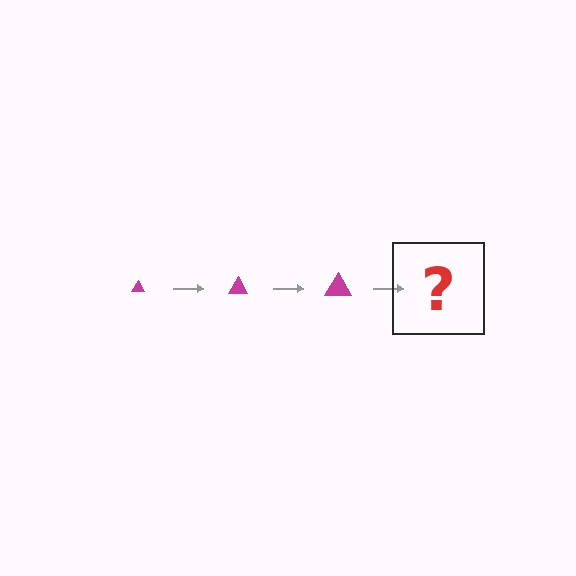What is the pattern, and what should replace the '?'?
The pattern is that the triangle gets progressively larger each step. The '?' should be a magenta triangle, larger than the previous one.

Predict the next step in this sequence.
The next step is a magenta triangle, larger than the previous one.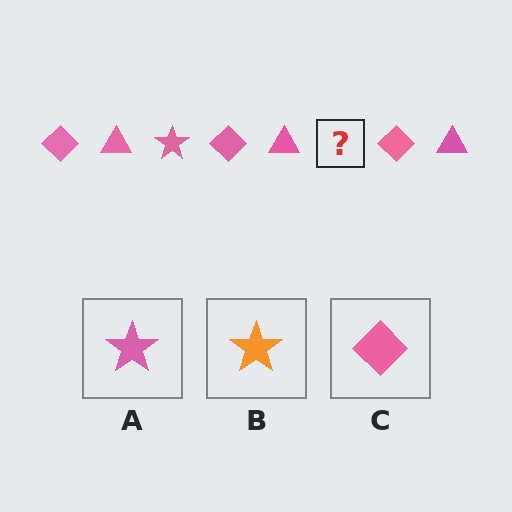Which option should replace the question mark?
Option A.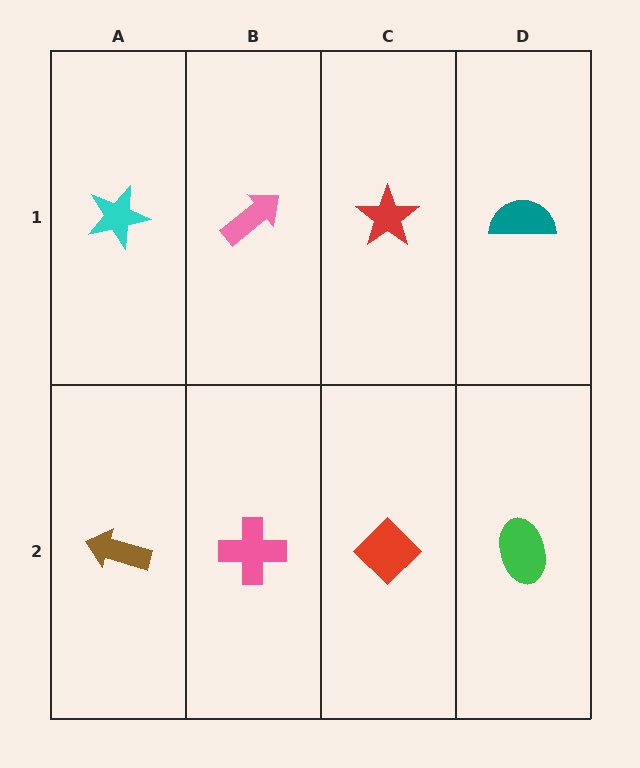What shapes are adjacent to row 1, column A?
A brown arrow (row 2, column A), a pink arrow (row 1, column B).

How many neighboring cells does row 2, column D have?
2.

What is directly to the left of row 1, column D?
A red star.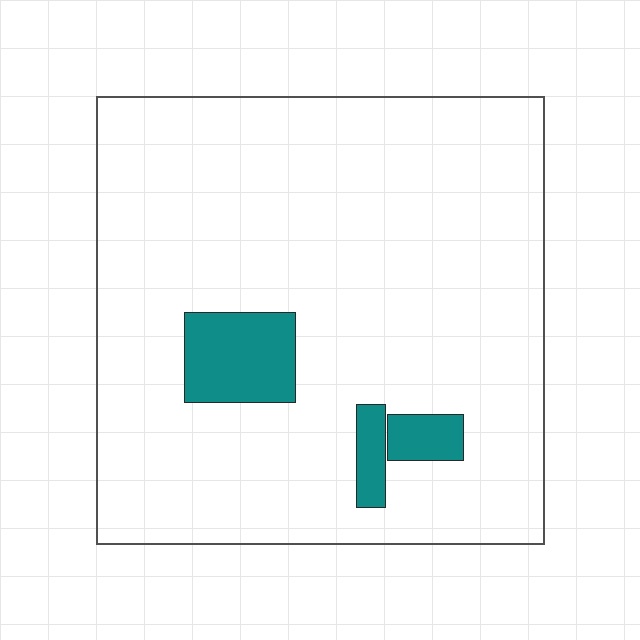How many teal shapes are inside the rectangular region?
3.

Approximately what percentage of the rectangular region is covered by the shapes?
Approximately 10%.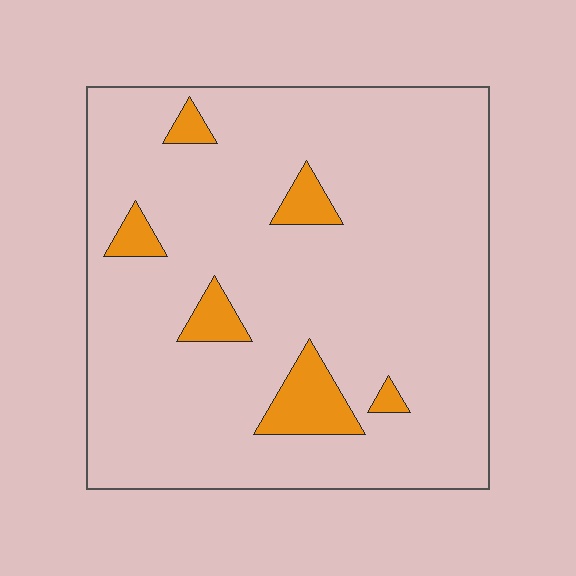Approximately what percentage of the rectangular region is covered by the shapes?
Approximately 10%.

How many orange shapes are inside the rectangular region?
6.